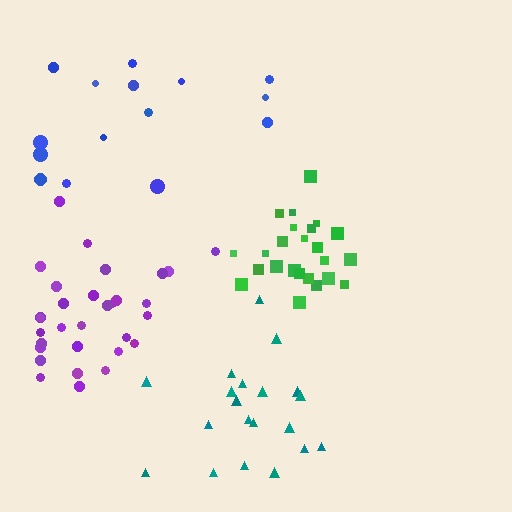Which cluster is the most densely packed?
Green.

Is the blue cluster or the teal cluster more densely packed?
Teal.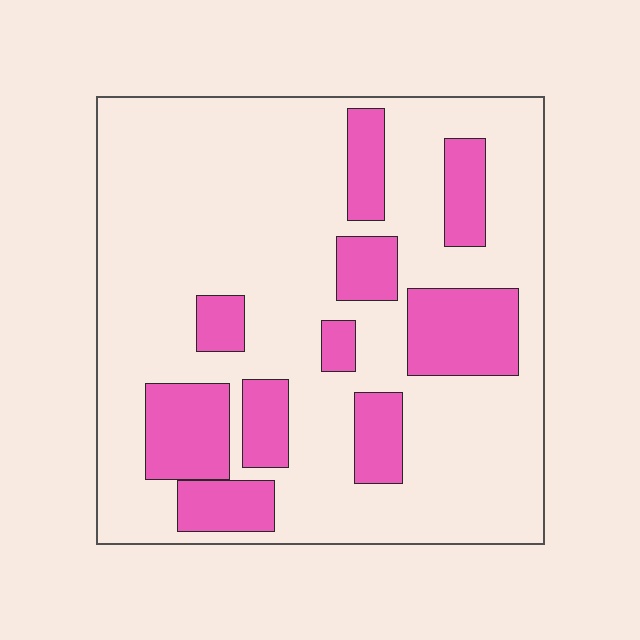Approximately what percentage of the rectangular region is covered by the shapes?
Approximately 25%.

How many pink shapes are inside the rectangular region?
10.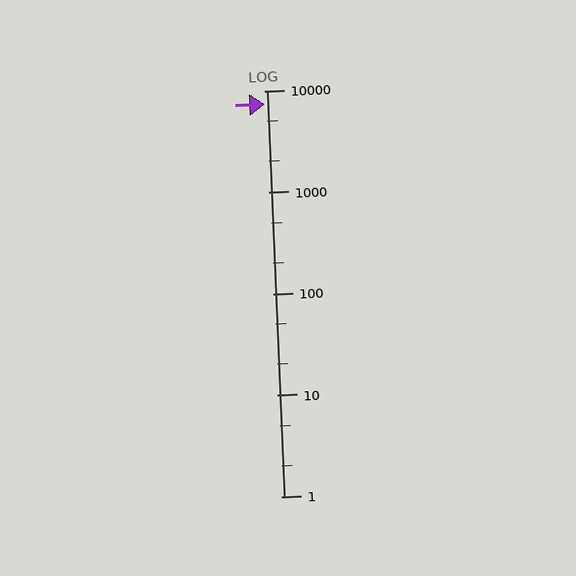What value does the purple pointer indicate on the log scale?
The pointer indicates approximately 7300.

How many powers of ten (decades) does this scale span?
The scale spans 4 decades, from 1 to 10000.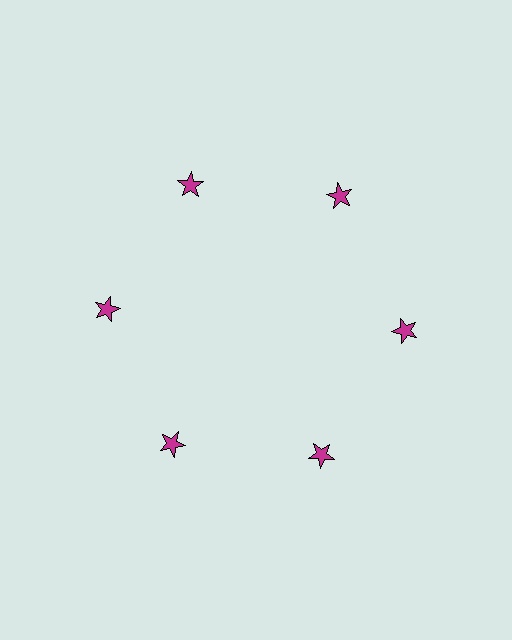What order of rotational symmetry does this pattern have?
This pattern has 6-fold rotational symmetry.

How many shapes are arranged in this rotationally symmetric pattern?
There are 6 shapes, arranged in 6 groups of 1.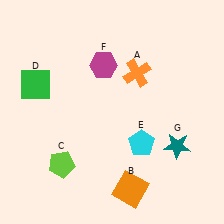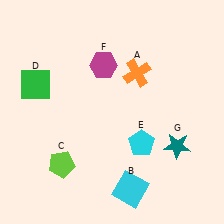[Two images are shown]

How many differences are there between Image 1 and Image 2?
There is 1 difference between the two images.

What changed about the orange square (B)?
In Image 1, B is orange. In Image 2, it changed to cyan.